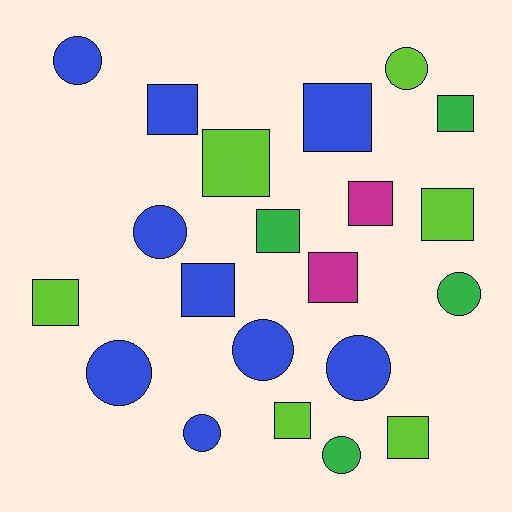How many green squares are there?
There are 2 green squares.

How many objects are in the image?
There are 21 objects.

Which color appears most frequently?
Blue, with 9 objects.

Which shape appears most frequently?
Square, with 12 objects.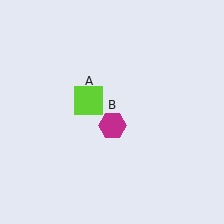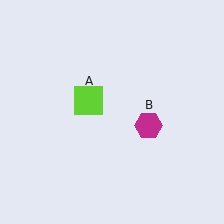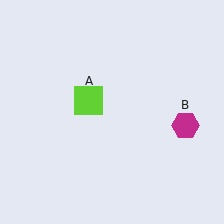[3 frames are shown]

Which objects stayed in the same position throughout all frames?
Lime square (object A) remained stationary.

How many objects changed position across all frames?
1 object changed position: magenta hexagon (object B).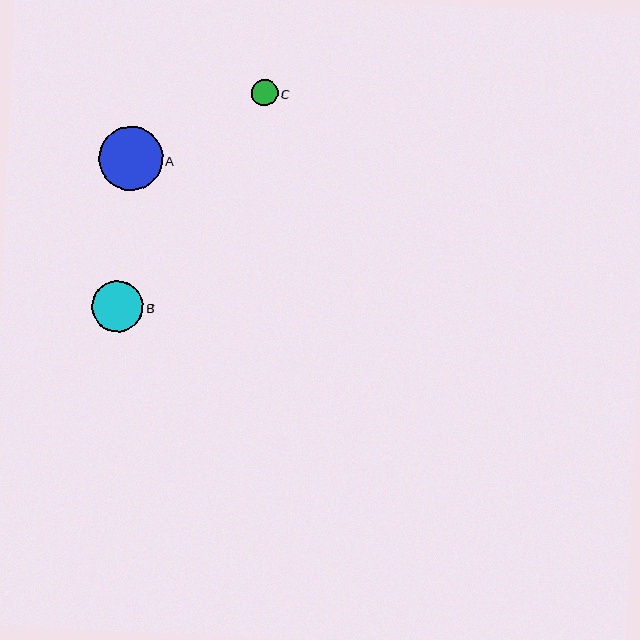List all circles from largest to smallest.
From largest to smallest: A, B, C.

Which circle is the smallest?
Circle C is the smallest with a size of approximately 26 pixels.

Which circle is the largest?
Circle A is the largest with a size of approximately 64 pixels.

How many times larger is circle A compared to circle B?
Circle A is approximately 1.3 times the size of circle B.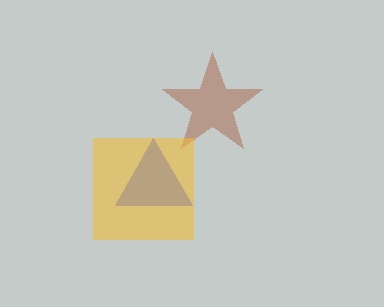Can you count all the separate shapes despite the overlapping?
Yes, there are 3 separate shapes.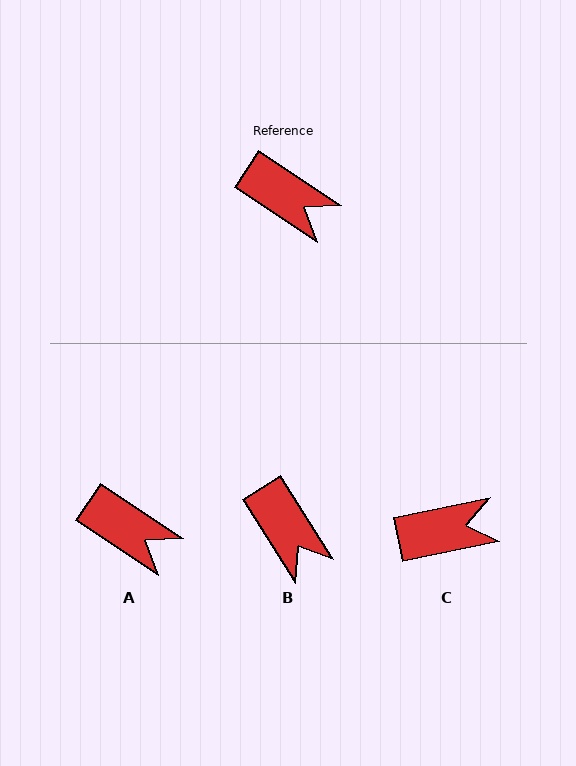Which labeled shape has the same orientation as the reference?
A.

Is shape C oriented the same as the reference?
No, it is off by about 45 degrees.